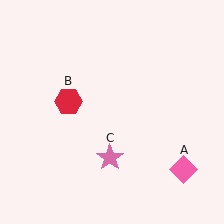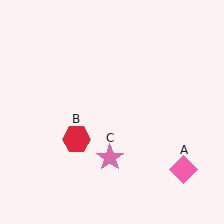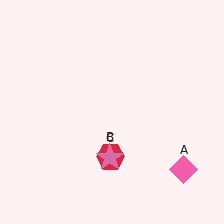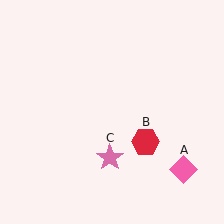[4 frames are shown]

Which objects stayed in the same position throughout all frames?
Pink diamond (object A) and pink star (object C) remained stationary.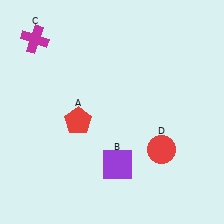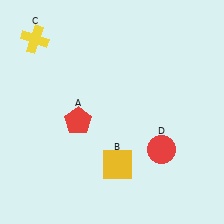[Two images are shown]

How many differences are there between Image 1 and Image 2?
There are 2 differences between the two images.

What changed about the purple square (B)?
In Image 1, B is purple. In Image 2, it changed to yellow.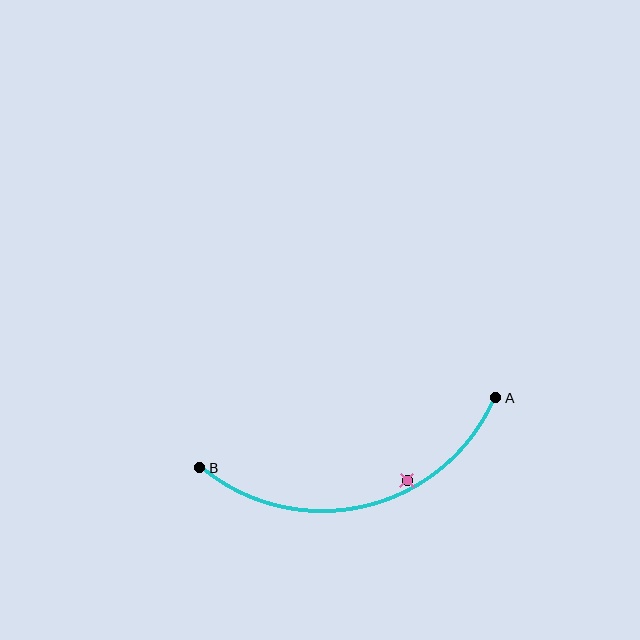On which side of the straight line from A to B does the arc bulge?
The arc bulges below the straight line connecting A and B.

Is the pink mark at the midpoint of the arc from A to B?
No — the pink mark does not lie on the arc at all. It sits slightly inside the curve.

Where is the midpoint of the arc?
The arc midpoint is the point on the curve farthest from the straight line joining A and B. It sits below that line.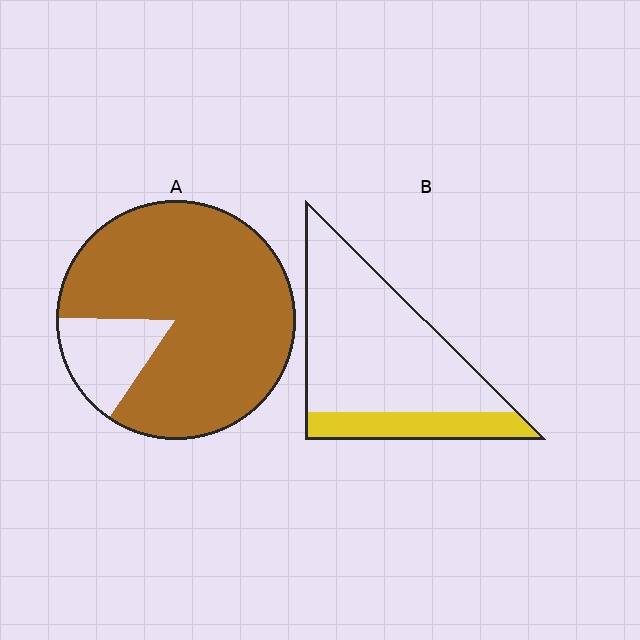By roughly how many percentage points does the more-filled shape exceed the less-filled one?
By roughly 60 percentage points (A over B).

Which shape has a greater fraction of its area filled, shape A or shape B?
Shape A.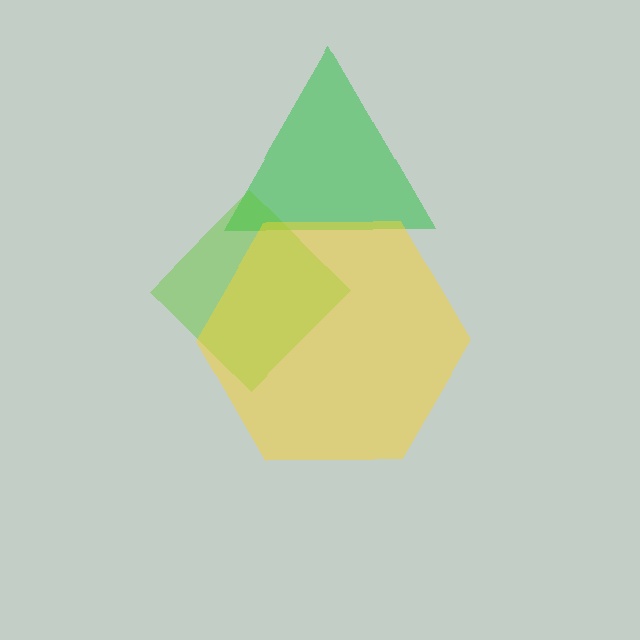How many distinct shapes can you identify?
There are 3 distinct shapes: a green triangle, a lime diamond, a yellow hexagon.